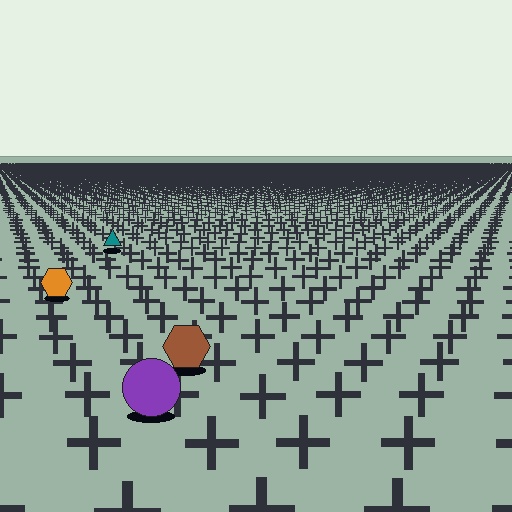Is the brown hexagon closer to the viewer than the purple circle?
No. The purple circle is closer — you can tell from the texture gradient: the ground texture is coarser near it.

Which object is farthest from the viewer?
The teal triangle is farthest from the viewer. It appears smaller and the ground texture around it is denser.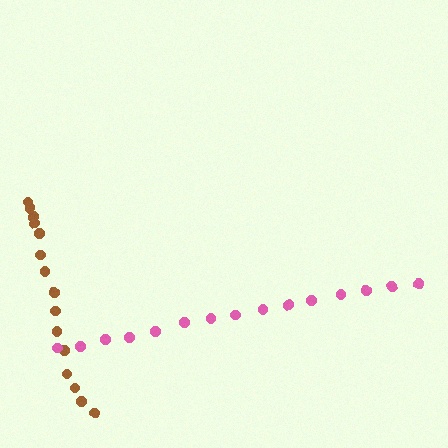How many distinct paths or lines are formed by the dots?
There are 2 distinct paths.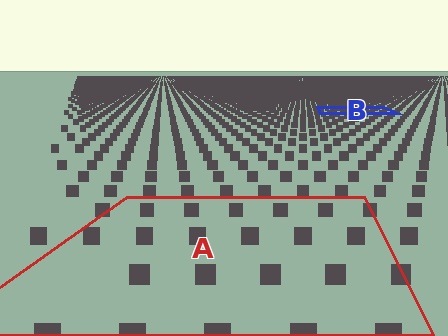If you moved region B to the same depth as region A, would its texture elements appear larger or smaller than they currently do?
They would appear larger. At a closer depth, the same texture elements are projected at a bigger on-screen size.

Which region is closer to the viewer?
Region A is closer. The texture elements there are larger and more spread out.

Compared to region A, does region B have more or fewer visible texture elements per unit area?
Region B has more texture elements per unit area — they are packed more densely because it is farther away.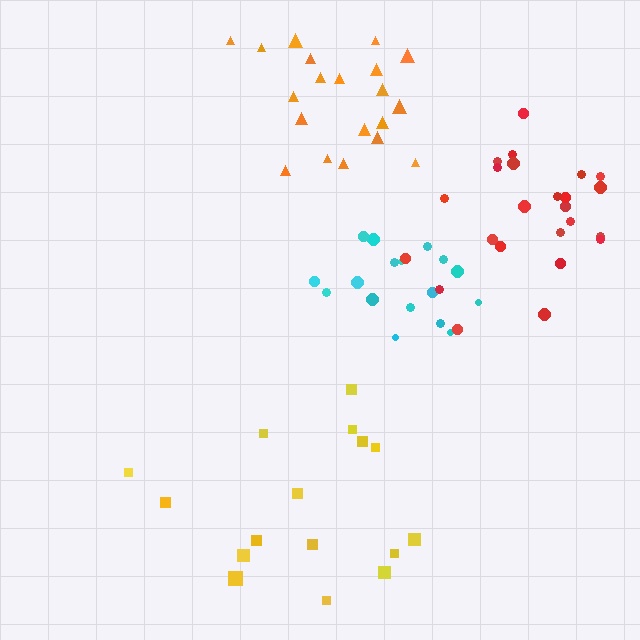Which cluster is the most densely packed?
Cyan.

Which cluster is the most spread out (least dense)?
Yellow.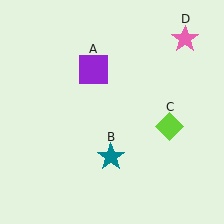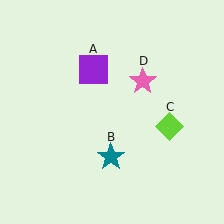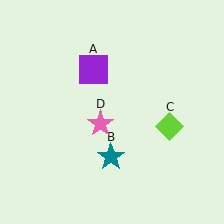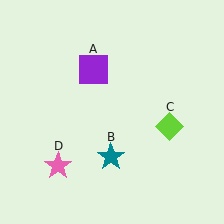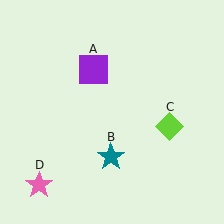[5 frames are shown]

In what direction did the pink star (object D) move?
The pink star (object D) moved down and to the left.